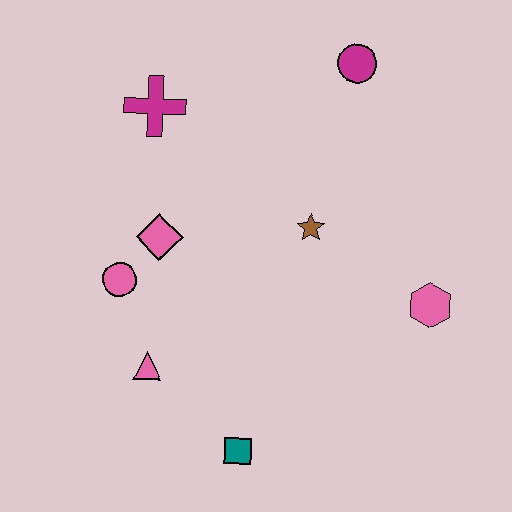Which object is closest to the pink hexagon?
The brown star is closest to the pink hexagon.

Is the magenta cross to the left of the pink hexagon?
Yes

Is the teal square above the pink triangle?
No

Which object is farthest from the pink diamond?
The pink hexagon is farthest from the pink diamond.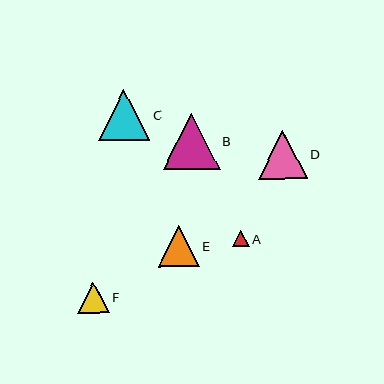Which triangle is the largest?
Triangle B is the largest with a size of approximately 57 pixels.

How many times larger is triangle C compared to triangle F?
Triangle C is approximately 1.6 times the size of triangle F.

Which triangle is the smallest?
Triangle A is the smallest with a size of approximately 16 pixels.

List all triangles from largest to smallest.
From largest to smallest: B, C, D, E, F, A.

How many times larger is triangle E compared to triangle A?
Triangle E is approximately 2.5 times the size of triangle A.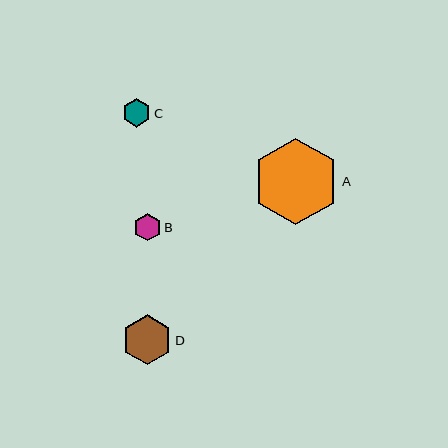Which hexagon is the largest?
Hexagon A is the largest with a size of approximately 87 pixels.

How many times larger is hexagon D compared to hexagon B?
Hexagon D is approximately 1.8 times the size of hexagon B.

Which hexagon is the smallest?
Hexagon B is the smallest with a size of approximately 27 pixels.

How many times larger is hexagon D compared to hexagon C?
Hexagon D is approximately 1.8 times the size of hexagon C.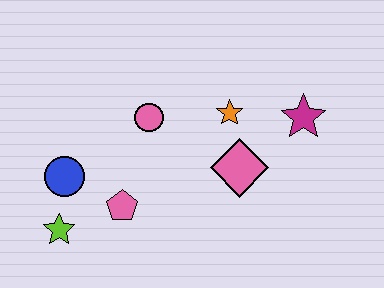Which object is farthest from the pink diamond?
The lime star is farthest from the pink diamond.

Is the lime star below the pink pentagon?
Yes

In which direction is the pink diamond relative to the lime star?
The pink diamond is to the right of the lime star.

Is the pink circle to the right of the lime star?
Yes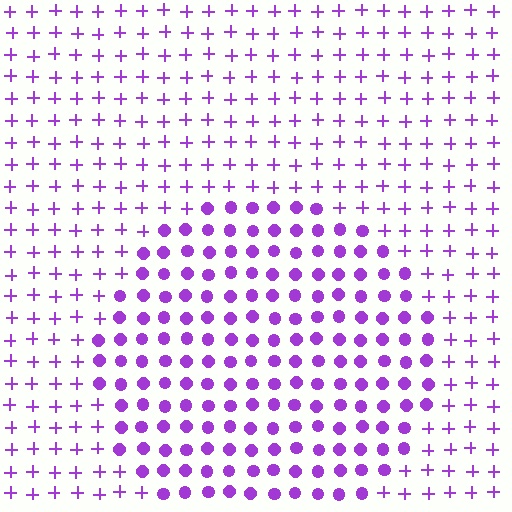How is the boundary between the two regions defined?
The boundary is defined by a change in element shape: circles inside vs. plus signs outside. All elements share the same color and spacing.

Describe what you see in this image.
The image is filled with small purple elements arranged in a uniform grid. A circle-shaped region contains circles, while the surrounding area contains plus signs. The boundary is defined purely by the change in element shape.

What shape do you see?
I see a circle.